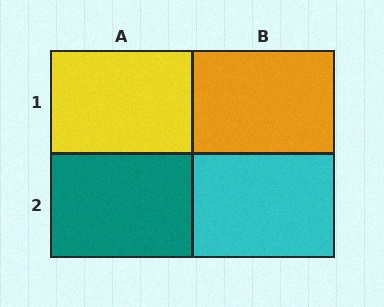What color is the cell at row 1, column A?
Yellow.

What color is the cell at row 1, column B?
Orange.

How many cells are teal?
1 cell is teal.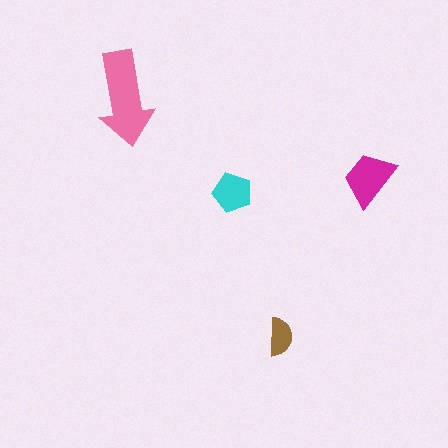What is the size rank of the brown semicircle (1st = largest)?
4th.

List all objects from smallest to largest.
The brown semicircle, the cyan pentagon, the magenta trapezoid, the pink arrow.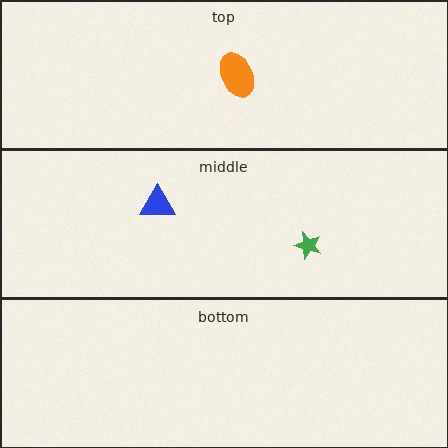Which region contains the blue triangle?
The middle region.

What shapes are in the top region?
The orange ellipse.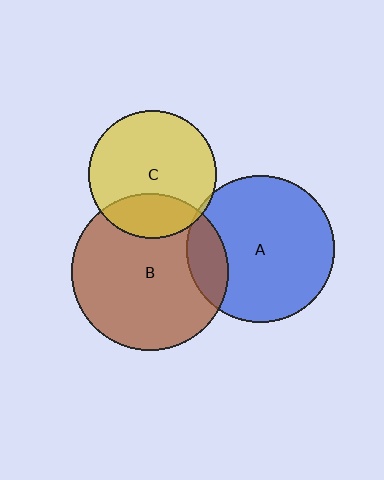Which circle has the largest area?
Circle B (brown).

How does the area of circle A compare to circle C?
Approximately 1.3 times.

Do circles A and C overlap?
Yes.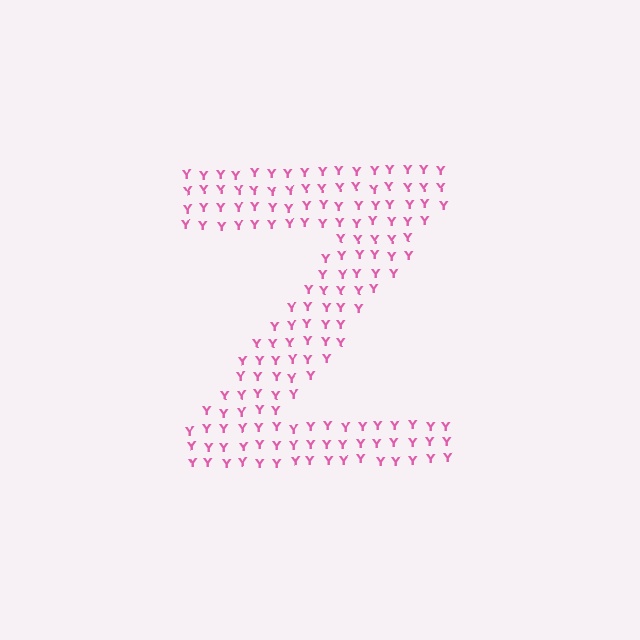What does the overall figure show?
The overall figure shows the letter Z.